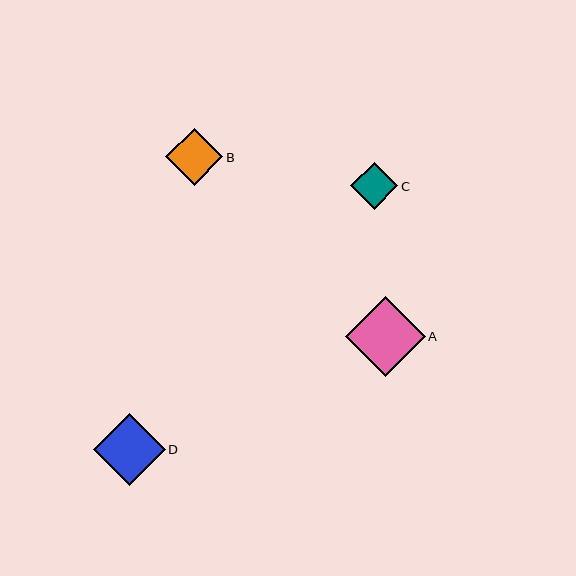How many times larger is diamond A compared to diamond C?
Diamond A is approximately 1.7 times the size of diamond C.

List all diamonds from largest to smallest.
From largest to smallest: A, D, B, C.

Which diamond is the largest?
Diamond A is the largest with a size of approximately 80 pixels.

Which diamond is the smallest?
Diamond C is the smallest with a size of approximately 47 pixels.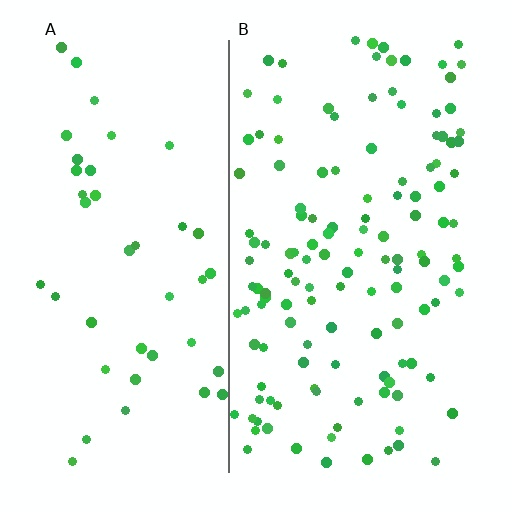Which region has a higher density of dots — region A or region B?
B (the right).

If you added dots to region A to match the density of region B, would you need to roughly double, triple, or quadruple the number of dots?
Approximately triple.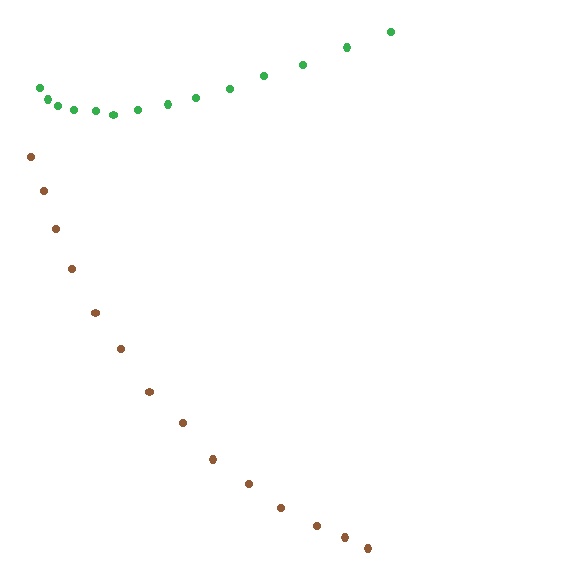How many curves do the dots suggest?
There are 2 distinct paths.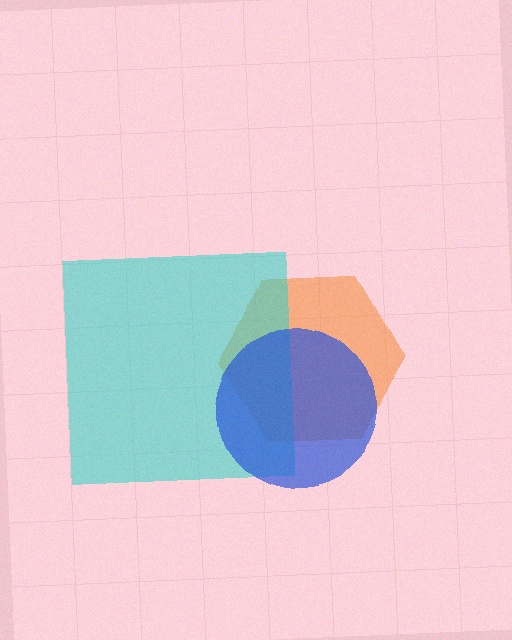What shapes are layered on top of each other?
The layered shapes are: an orange hexagon, a cyan square, a blue circle.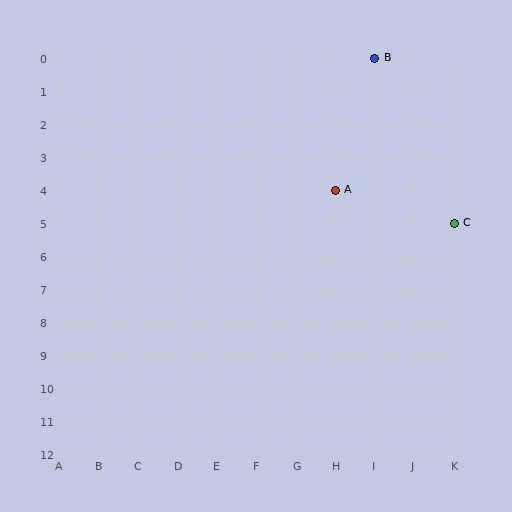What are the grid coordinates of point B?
Point B is at grid coordinates (I, 0).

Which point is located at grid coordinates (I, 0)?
Point B is at (I, 0).